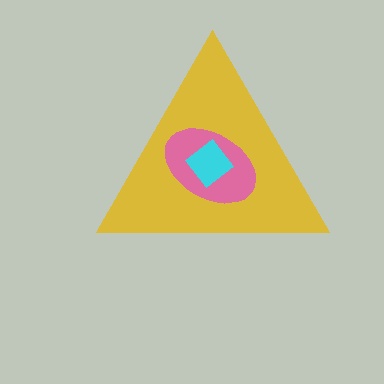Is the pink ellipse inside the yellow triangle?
Yes.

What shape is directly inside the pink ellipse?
The cyan diamond.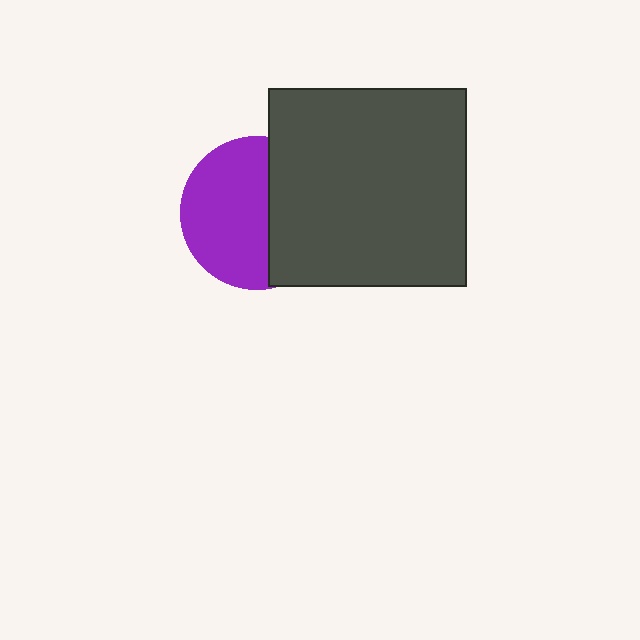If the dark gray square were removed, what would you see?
You would see the complete purple circle.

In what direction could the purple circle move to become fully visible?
The purple circle could move left. That would shift it out from behind the dark gray square entirely.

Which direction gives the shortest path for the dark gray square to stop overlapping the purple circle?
Moving right gives the shortest separation.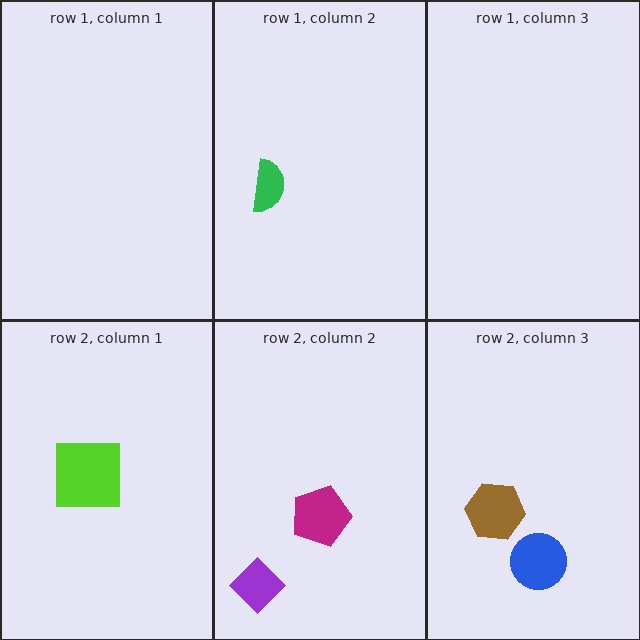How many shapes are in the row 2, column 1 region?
1.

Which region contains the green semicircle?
The row 1, column 2 region.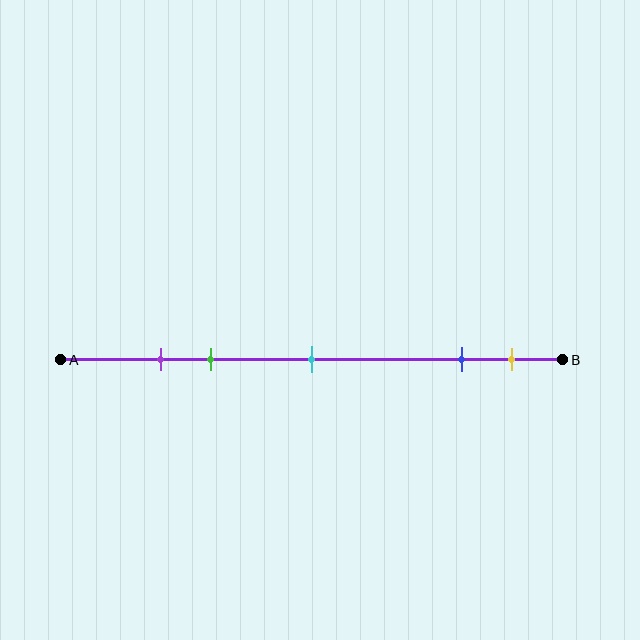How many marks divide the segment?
There are 5 marks dividing the segment.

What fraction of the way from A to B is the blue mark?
The blue mark is approximately 80% (0.8) of the way from A to B.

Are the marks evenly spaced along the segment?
No, the marks are not evenly spaced.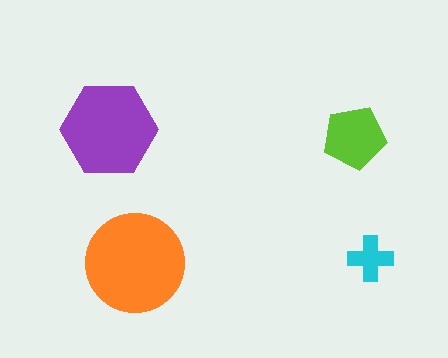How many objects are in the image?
There are 4 objects in the image.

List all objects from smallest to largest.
The cyan cross, the lime pentagon, the purple hexagon, the orange circle.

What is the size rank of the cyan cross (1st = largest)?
4th.